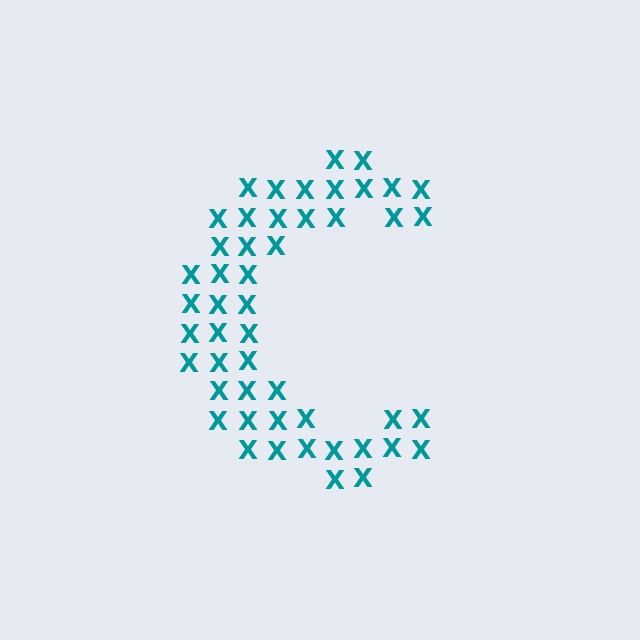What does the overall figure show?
The overall figure shows the letter C.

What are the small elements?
The small elements are letter X's.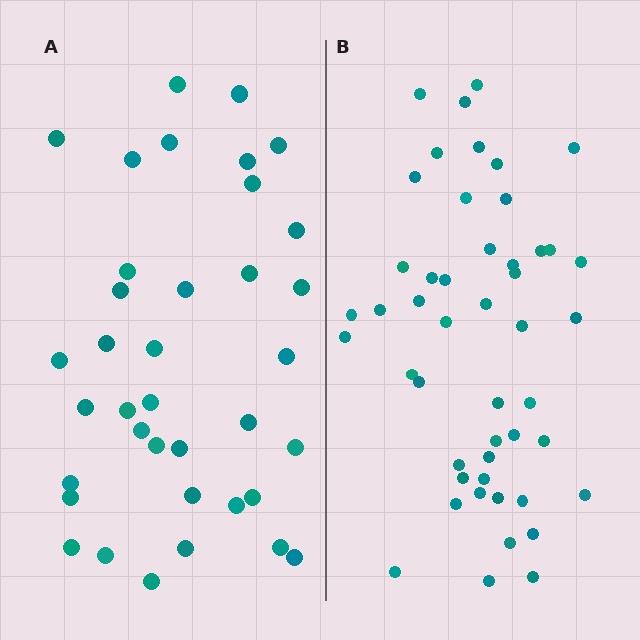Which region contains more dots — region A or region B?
Region B (the right region) has more dots.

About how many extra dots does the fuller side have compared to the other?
Region B has roughly 12 or so more dots than region A.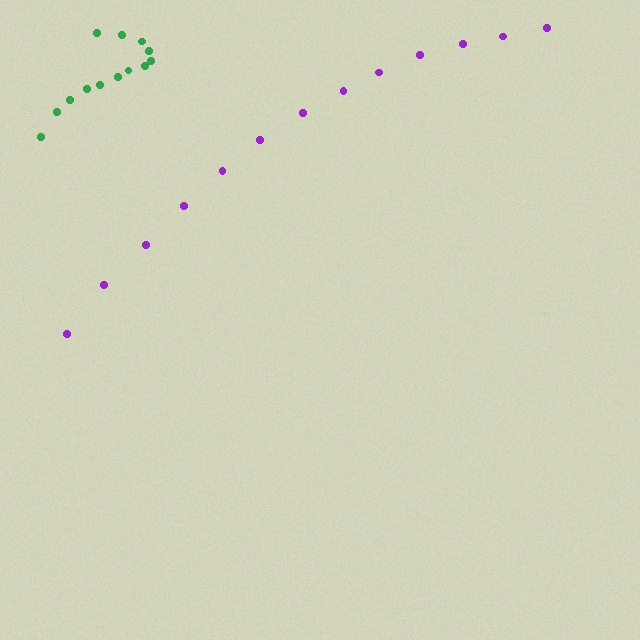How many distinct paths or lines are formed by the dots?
There are 2 distinct paths.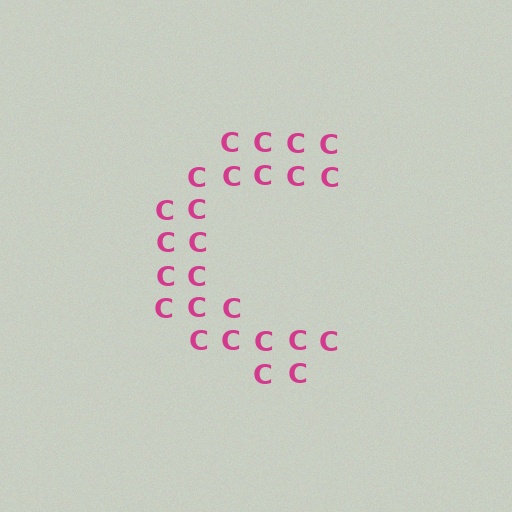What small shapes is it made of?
It is made of small letter C's.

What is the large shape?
The large shape is the letter C.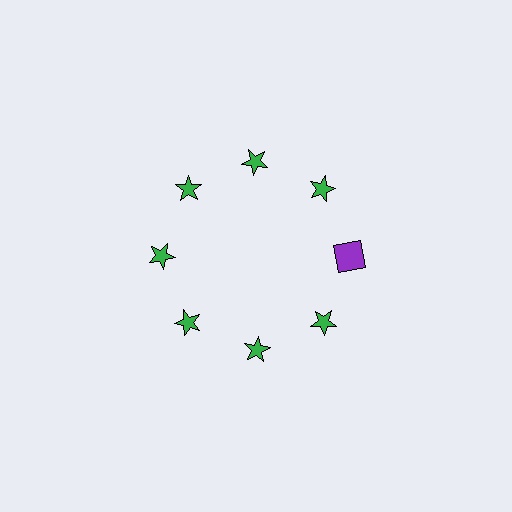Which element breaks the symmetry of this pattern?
The purple square at roughly the 3 o'clock position breaks the symmetry. All other shapes are green stars.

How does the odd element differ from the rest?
It differs in both color (purple instead of green) and shape (square instead of star).